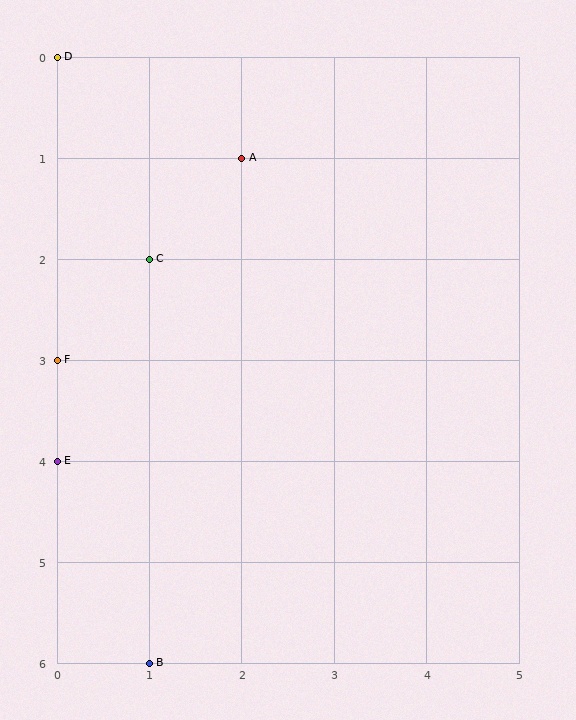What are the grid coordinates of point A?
Point A is at grid coordinates (2, 1).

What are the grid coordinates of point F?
Point F is at grid coordinates (0, 3).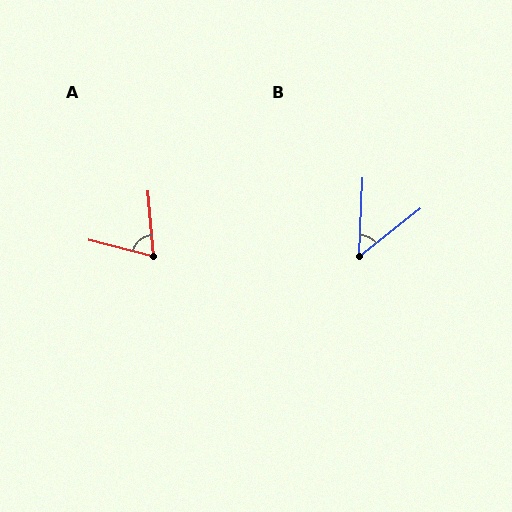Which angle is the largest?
A, at approximately 71 degrees.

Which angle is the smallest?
B, at approximately 49 degrees.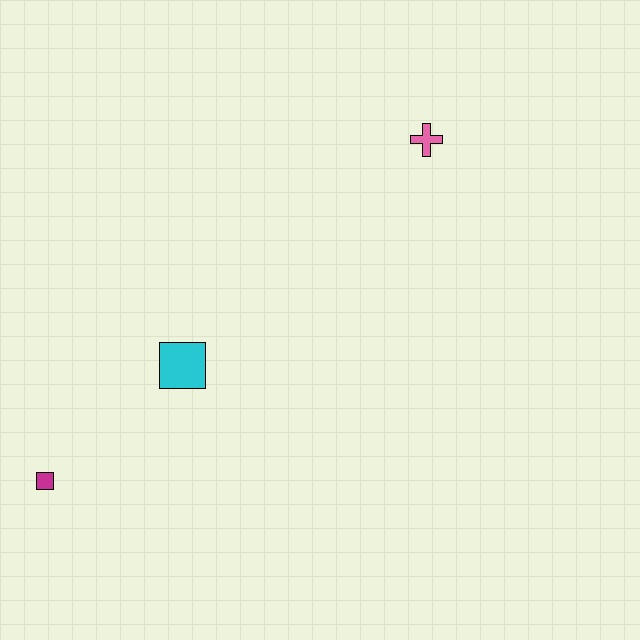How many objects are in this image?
There are 3 objects.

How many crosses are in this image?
There is 1 cross.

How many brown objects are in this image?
There are no brown objects.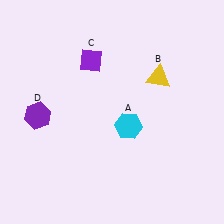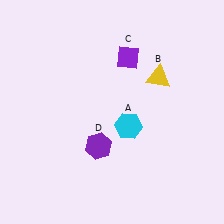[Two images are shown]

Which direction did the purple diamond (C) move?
The purple diamond (C) moved right.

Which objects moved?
The objects that moved are: the purple diamond (C), the purple hexagon (D).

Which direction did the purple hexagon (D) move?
The purple hexagon (D) moved right.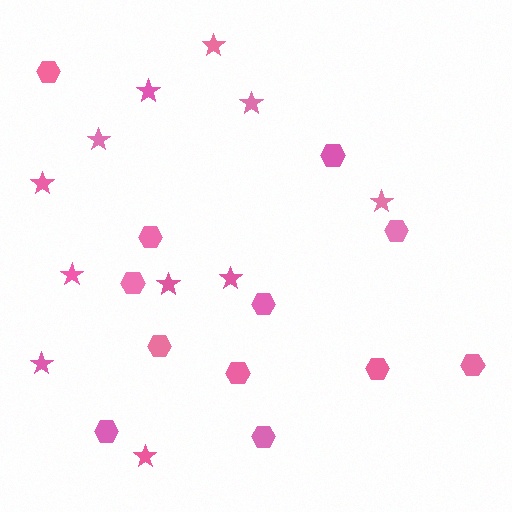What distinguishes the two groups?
There are 2 groups: one group of hexagons (12) and one group of stars (11).